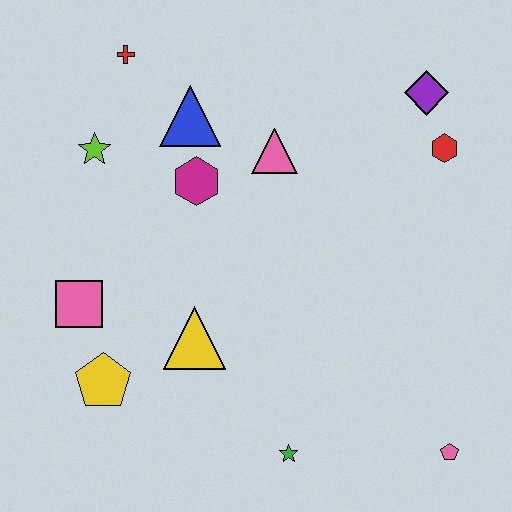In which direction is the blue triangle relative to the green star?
The blue triangle is above the green star.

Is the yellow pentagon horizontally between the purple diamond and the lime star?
Yes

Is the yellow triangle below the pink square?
Yes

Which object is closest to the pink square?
The yellow pentagon is closest to the pink square.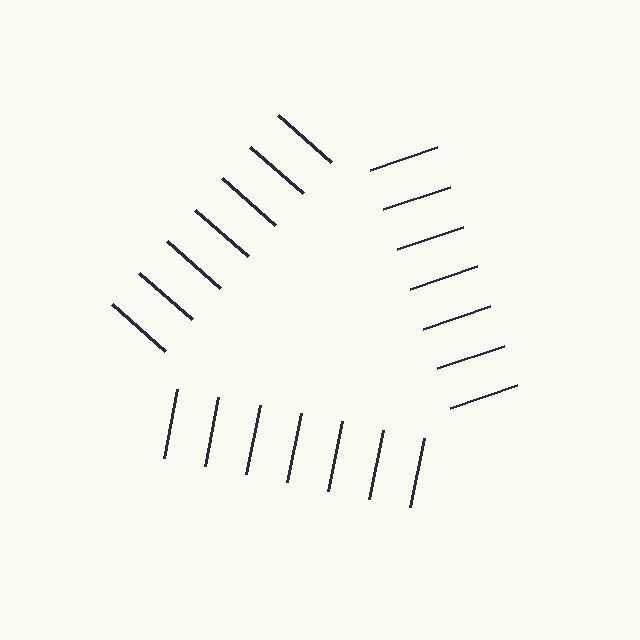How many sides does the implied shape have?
3 sides — the line-ends trace a triangle.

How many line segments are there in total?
21 — 7 along each of the 3 edges.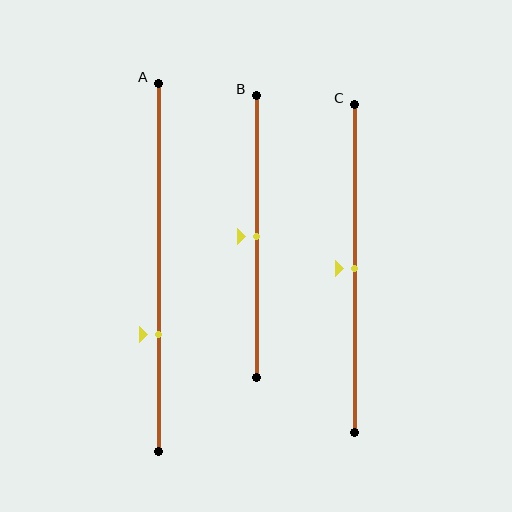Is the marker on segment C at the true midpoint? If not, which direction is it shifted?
Yes, the marker on segment C is at the true midpoint.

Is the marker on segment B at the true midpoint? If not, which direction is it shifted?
Yes, the marker on segment B is at the true midpoint.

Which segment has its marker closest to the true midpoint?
Segment B has its marker closest to the true midpoint.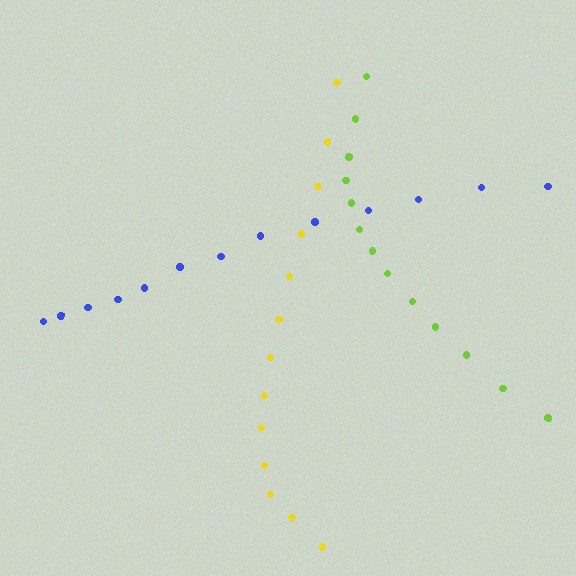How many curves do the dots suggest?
There are 3 distinct paths.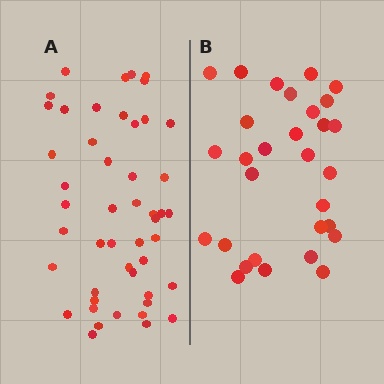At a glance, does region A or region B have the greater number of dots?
Region A (the left region) has more dots.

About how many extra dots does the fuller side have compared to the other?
Region A has approximately 20 more dots than region B.